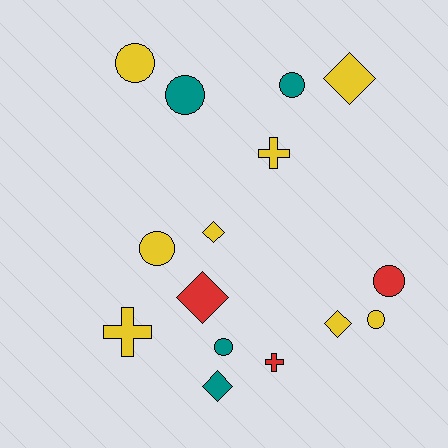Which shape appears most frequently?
Circle, with 7 objects.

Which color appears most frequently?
Yellow, with 8 objects.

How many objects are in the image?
There are 15 objects.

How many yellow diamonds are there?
There are 3 yellow diamonds.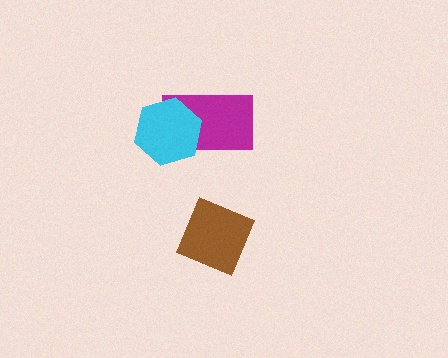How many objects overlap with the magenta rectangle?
1 object overlaps with the magenta rectangle.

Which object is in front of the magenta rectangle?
The cyan hexagon is in front of the magenta rectangle.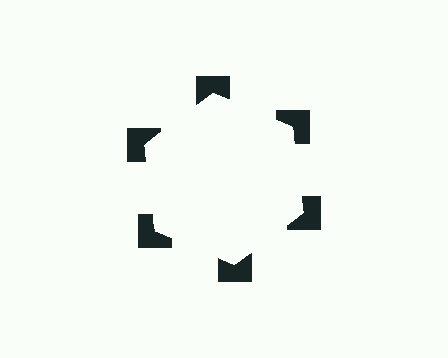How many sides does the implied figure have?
6 sides.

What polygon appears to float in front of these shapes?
An illusory hexagon — its edges are inferred from the aligned wedge cuts in the notched squares, not physically drawn.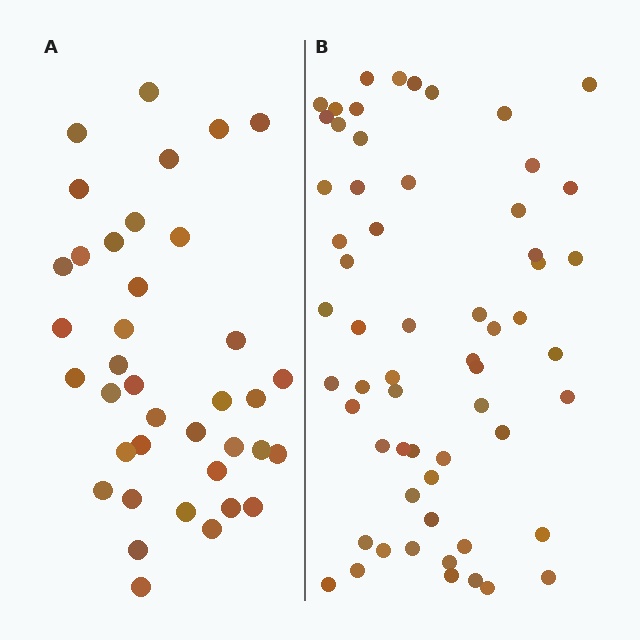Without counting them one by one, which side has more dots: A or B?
Region B (the right region) has more dots.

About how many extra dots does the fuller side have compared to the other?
Region B has approximately 20 more dots than region A.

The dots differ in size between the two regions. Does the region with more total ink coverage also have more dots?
No. Region A has more total ink coverage because its dots are larger, but region B actually contains more individual dots. Total area can be misleading — the number of items is what matters here.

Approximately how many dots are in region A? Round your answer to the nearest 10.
About 40 dots. (The exact count is 38, which rounds to 40.)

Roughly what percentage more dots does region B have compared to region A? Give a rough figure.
About 60% more.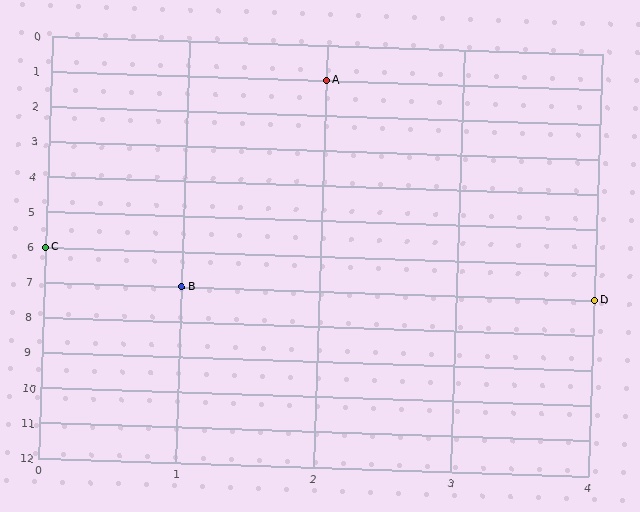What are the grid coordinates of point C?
Point C is at grid coordinates (0, 6).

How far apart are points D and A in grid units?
Points D and A are 2 columns and 6 rows apart (about 6.3 grid units diagonally).